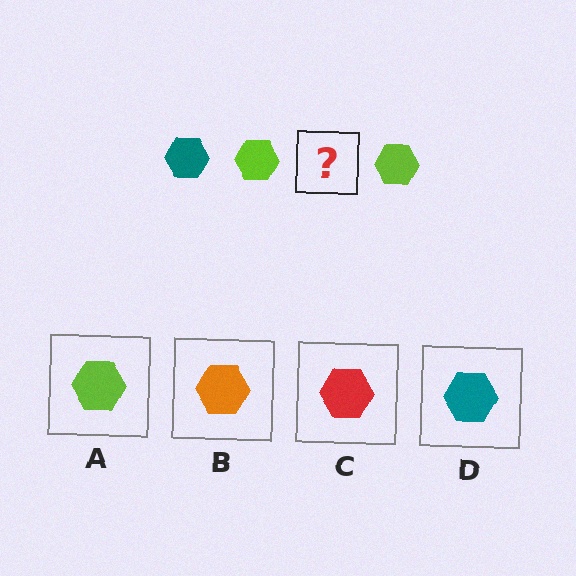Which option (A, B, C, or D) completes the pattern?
D.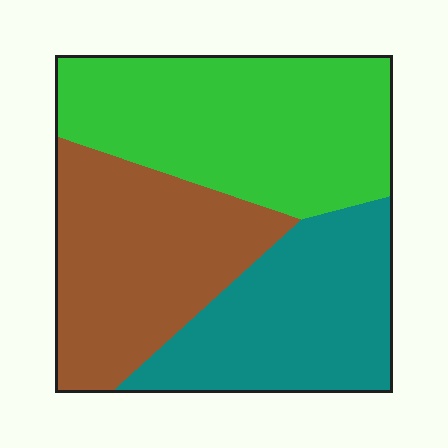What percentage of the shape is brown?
Brown covers roughly 30% of the shape.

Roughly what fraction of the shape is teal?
Teal covers roughly 30% of the shape.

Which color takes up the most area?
Green, at roughly 40%.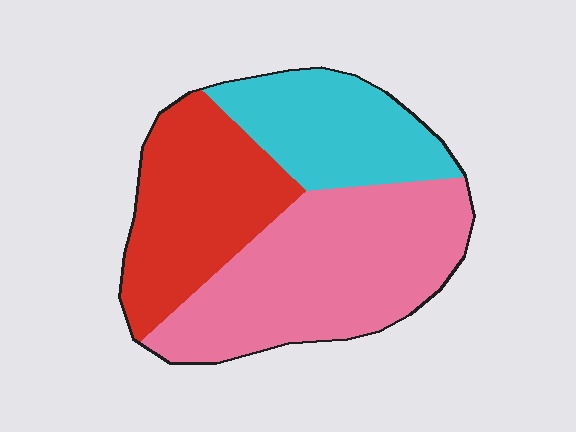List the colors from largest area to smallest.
From largest to smallest: pink, red, cyan.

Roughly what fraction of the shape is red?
Red takes up about one third (1/3) of the shape.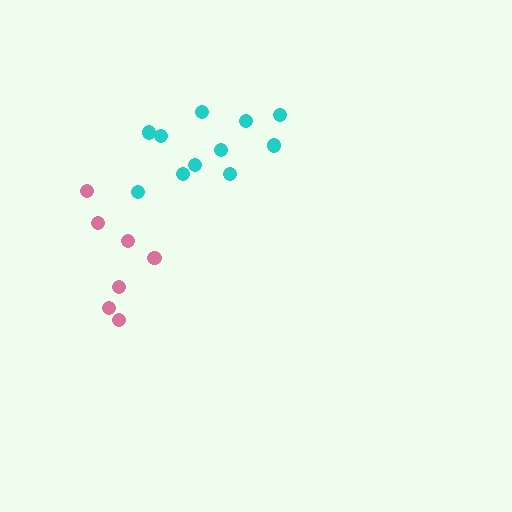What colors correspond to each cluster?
The clusters are colored: cyan, pink.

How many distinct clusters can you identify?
There are 2 distinct clusters.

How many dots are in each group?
Group 1: 11 dots, Group 2: 7 dots (18 total).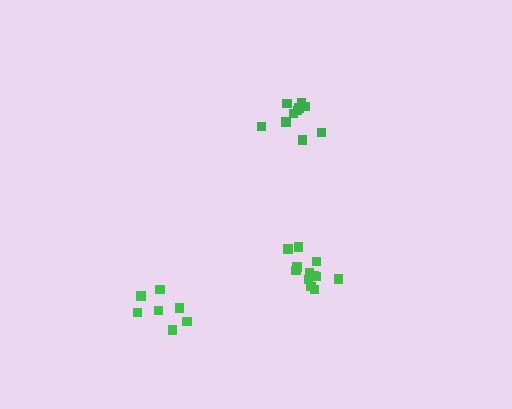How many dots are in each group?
Group 1: 7 dots, Group 2: 12 dots, Group 3: 10 dots (29 total).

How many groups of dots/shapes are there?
There are 3 groups.